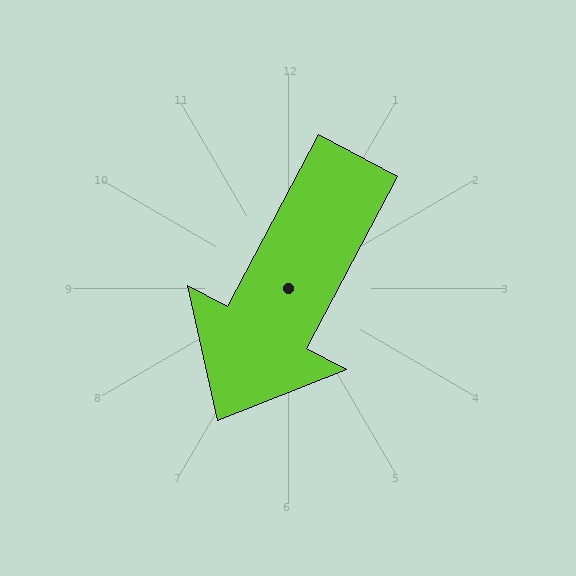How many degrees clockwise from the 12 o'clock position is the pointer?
Approximately 208 degrees.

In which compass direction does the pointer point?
Southwest.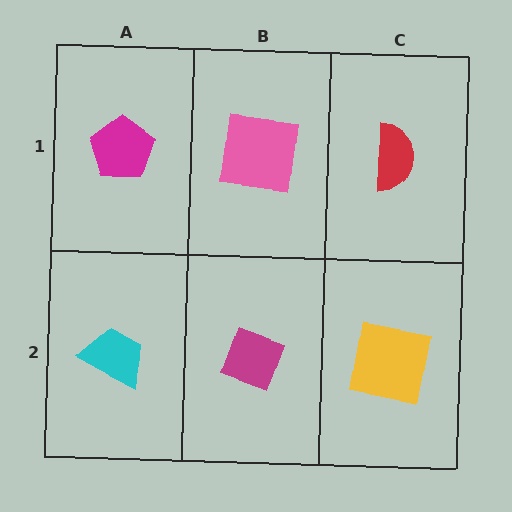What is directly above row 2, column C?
A red semicircle.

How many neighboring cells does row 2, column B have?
3.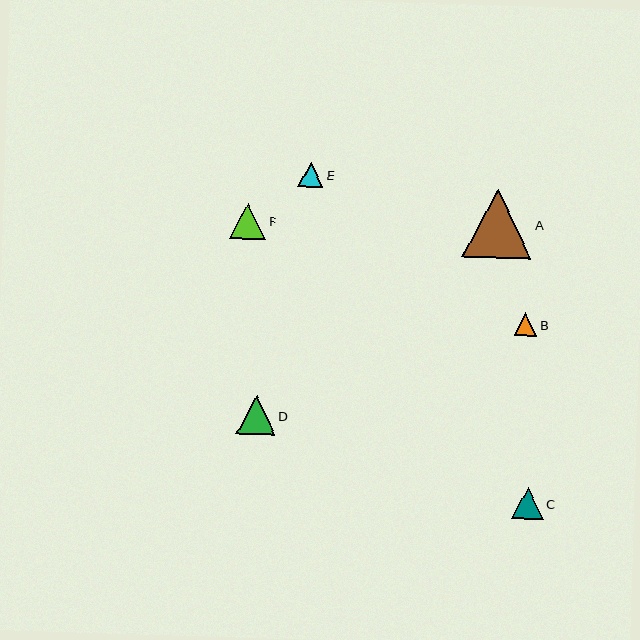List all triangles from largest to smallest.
From largest to smallest: A, D, F, C, E, B.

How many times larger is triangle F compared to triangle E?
Triangle F is approximately 1.4 times the size of triangle E.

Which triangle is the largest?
Triangle A is the largest with a size of approximately 69 pixels.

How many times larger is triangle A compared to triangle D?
Triangle A is approximately 1.8 times the size of triangle D.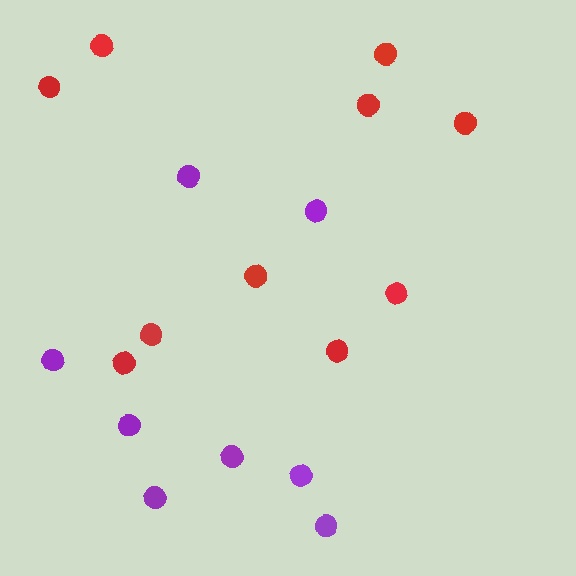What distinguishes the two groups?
There are 2 groups: one group of purple circles (8) and one group of red circles (10).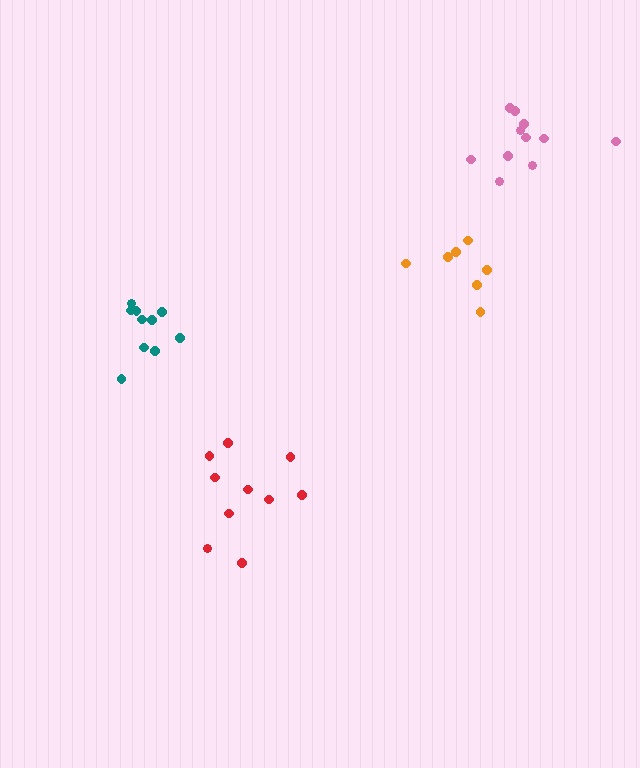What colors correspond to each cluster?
The clusters are colored: red, teal, pink, orange.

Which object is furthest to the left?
The teal cluster is leftmost.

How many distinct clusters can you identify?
There are 4 distinct clusters.